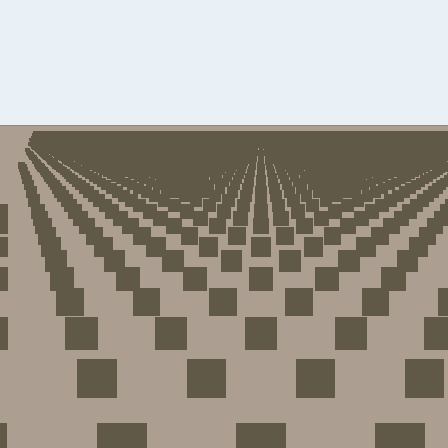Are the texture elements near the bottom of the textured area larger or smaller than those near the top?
Larger. Near the bottom, elements are closer to the viewer and appear at a bigger on-screen size.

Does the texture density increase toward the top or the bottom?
Density increases toward the top.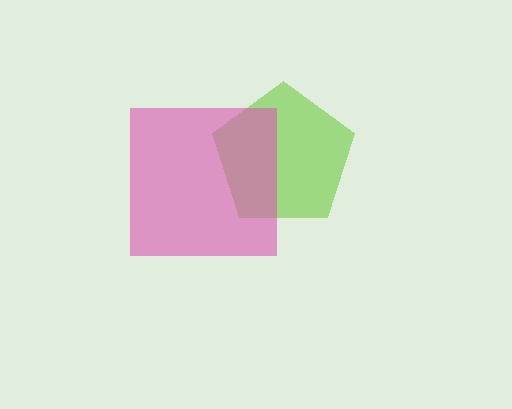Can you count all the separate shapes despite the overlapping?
Yes, there are 2 separate shapes.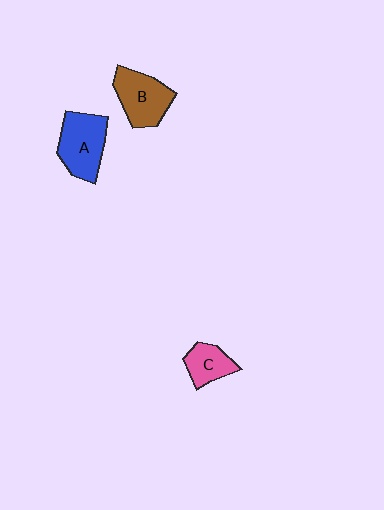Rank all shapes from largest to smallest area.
From largest to smallest: A (blue), B (brown), C (pink).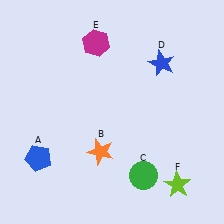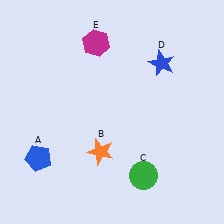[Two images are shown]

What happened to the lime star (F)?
The lime star (F) was removed in Image 2. It was in the bottom-right area of Image 1.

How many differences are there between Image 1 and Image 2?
There is 1 difference between the two images.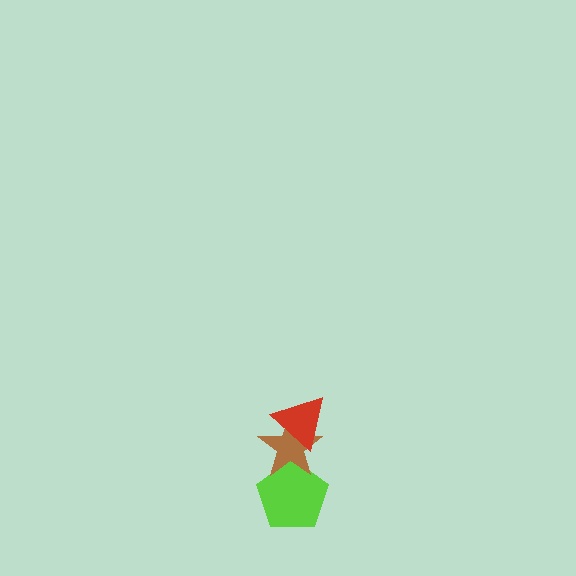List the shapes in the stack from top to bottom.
From top to bottom: the red triangle, the brown star, the lime pentagon.